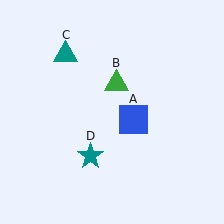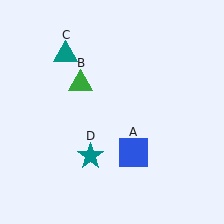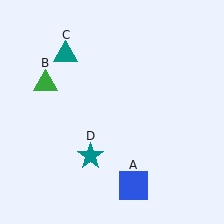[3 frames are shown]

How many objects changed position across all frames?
2 objects changed position: blue square (object A), green triangle (object B).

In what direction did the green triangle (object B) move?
The green triangle (object B) moved left.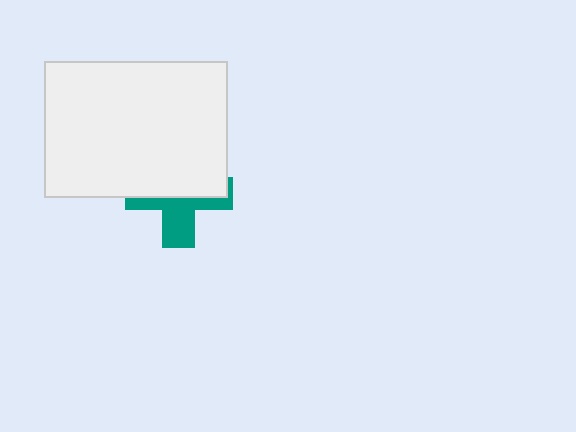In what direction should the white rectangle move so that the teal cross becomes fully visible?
The white rectangle should move up. That is the shortest direction to clear the overlap and leave the teal cross fully visible.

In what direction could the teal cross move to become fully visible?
The teal cross could move down. That would shift it out from behind the white rectangle entirely.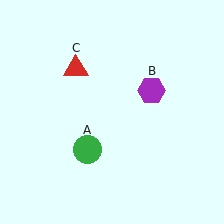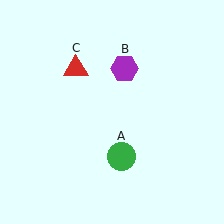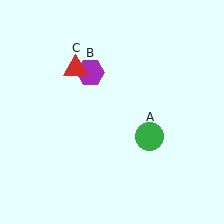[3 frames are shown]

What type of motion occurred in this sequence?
The green circle (object A), purple hexagon (object B) rotated counterclockwise around the center of the scene.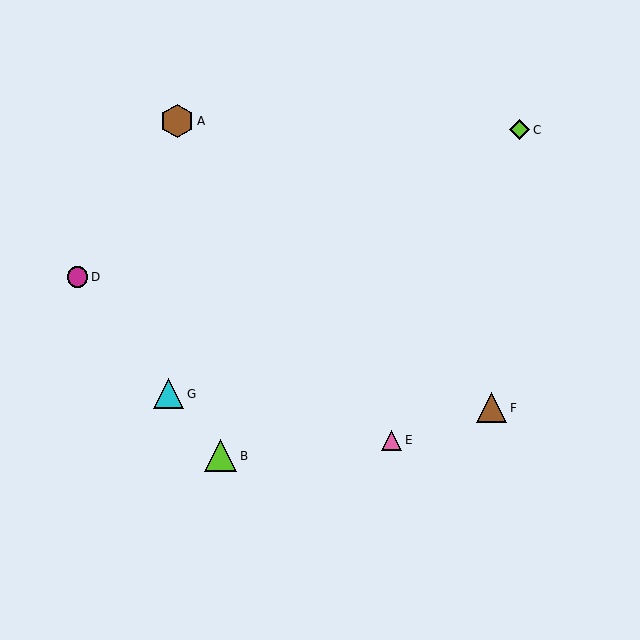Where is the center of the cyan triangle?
The center of the cyan triangle is at (168, 394).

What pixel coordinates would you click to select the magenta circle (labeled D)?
Click at (77, 277) to select the magenta circle D.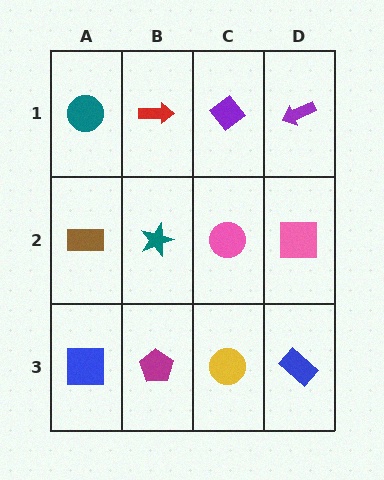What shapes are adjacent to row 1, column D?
A pink square (row 2, column D), a purple diamond (row 1, column C).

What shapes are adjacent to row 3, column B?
A teal star (row 2, column B), a blue square (row 3, column A), a yellow circle (row 3, column C).